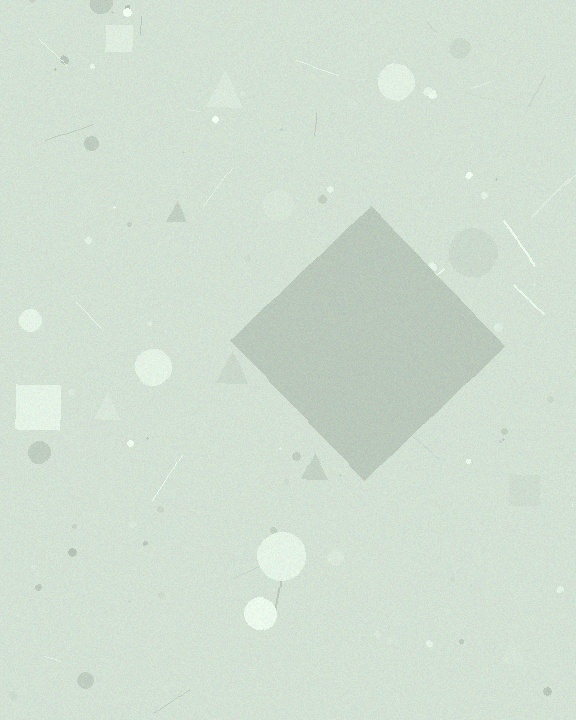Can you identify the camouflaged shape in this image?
The camouflaged shape is a diamond.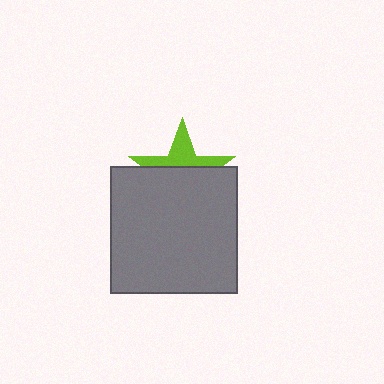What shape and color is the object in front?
The object in front is a gray square.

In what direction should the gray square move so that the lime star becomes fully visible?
The gray square should move down. That is the shortest direction to clear the overlap and leave the lime star fully visible.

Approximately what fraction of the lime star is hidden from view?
Roughly 61% of the lime star is hidden behind the gray square.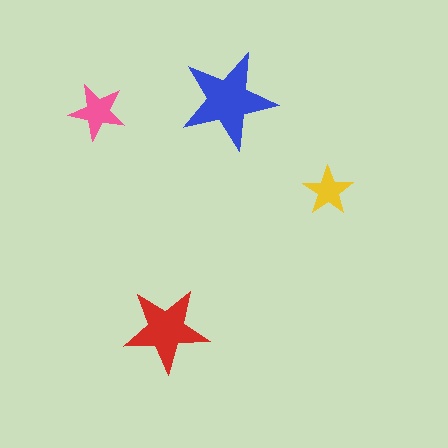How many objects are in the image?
There are 4 objects in the image.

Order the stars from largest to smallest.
the blue one, the red one, the pink one, the yellow one.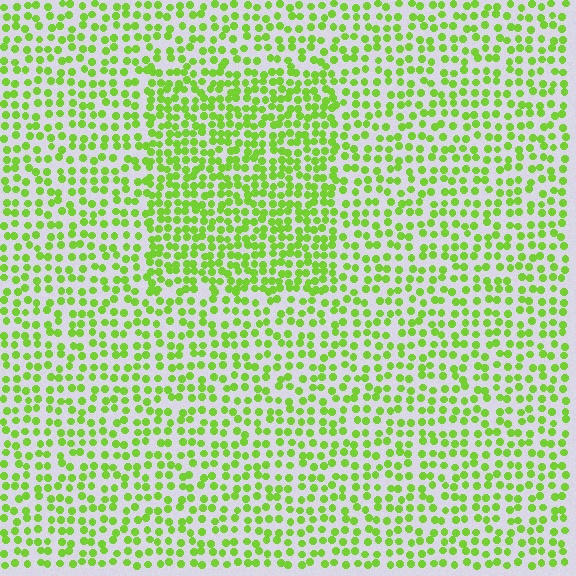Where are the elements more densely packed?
The elements are more densely packed inside the rectangle boundary.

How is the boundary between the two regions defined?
The boundary is defined by a change in element density (approximately 1.6x ratio). All elements are the same color, size, and shape.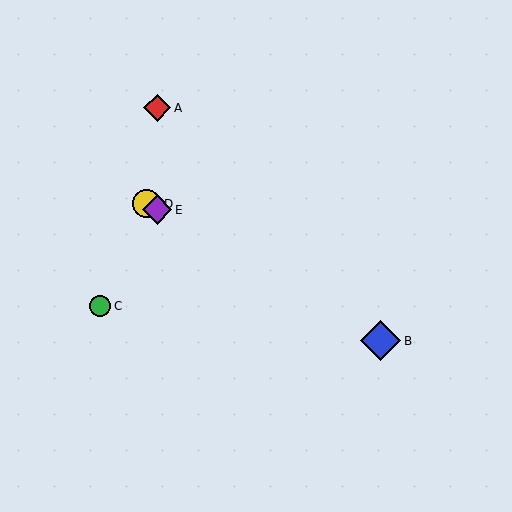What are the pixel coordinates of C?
Object C is at (100, 306).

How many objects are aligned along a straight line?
3 objects (B, D, E) are aligned along a straight line.